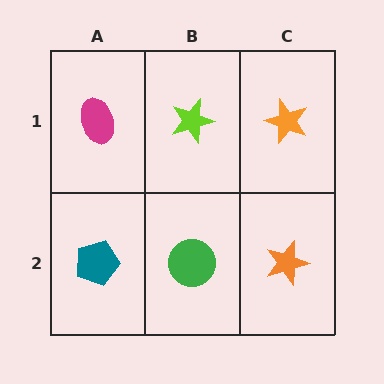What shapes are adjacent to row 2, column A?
A magenta ellipse (row 1, column A), a green circle (row 2, column B).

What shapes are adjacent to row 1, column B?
A green circle (row 2, column B), a magenta ellipse (row 1, column A), an orange star (row 1, column C).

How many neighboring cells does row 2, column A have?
2.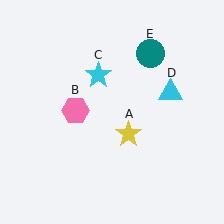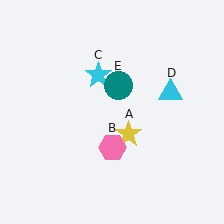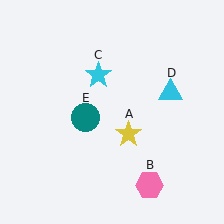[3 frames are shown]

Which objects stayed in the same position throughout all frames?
Yellow star (object A) and cyan star (object C) and cyan triangle (object D) remained stationary.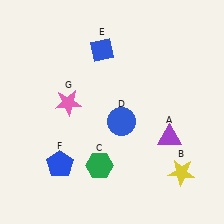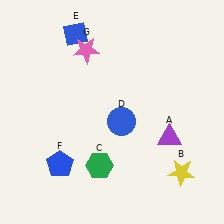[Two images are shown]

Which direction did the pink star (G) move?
The pink star (G) moved up.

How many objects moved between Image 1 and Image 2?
2 objects moved between the two images.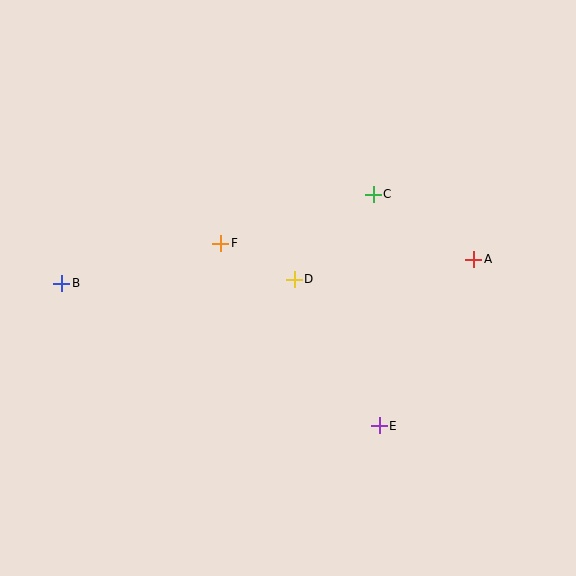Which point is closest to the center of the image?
Point D at (294, 279) is closest to the center.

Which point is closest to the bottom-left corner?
Point B is closest to the bottom-left corner.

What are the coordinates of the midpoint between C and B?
The midpoint between C and B is at (218, 239).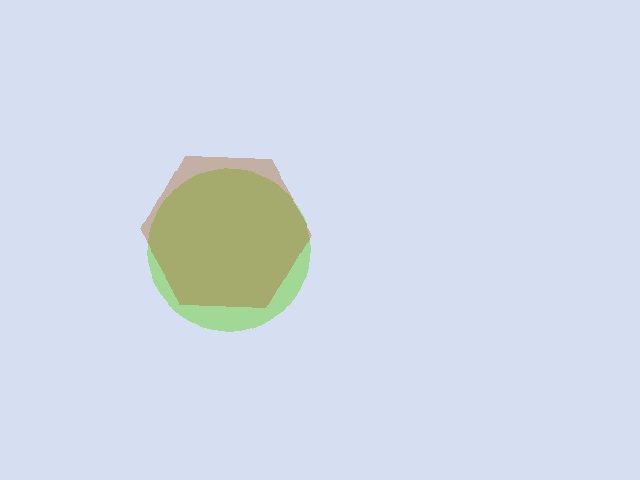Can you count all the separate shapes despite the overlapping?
Yes, there are 2 separate shapes.